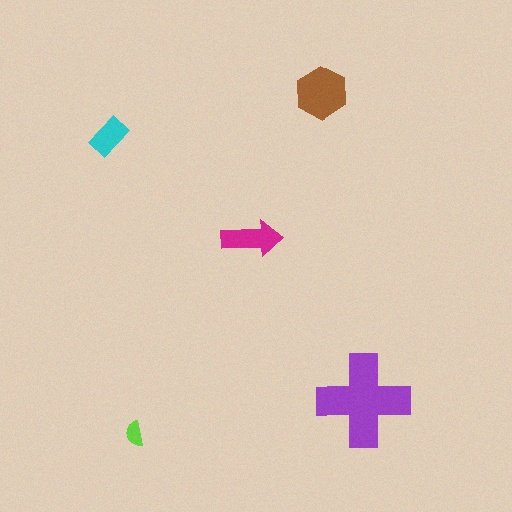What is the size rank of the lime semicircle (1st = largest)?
5th.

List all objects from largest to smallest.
The purple cross, the brown hexagon, the magenta arrow, the cyan rectangle, the lime semicircle.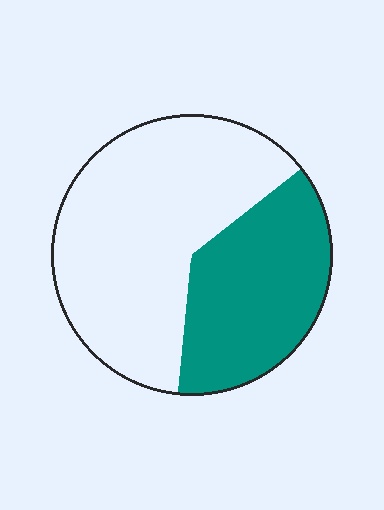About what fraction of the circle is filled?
About three eighths (3/8).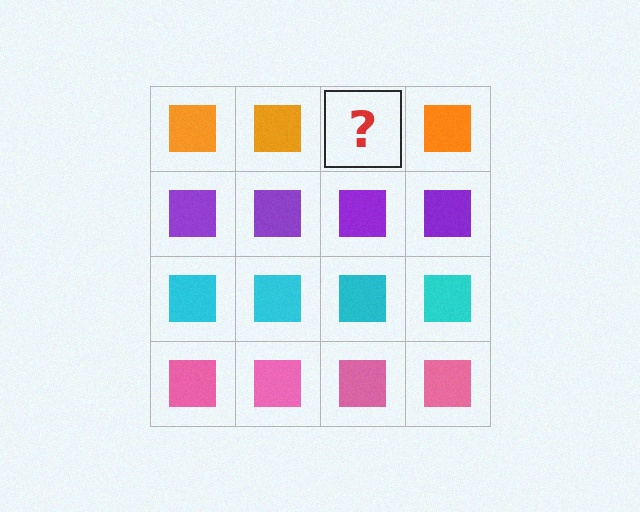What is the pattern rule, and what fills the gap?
The rule is that each row has a consistent color. The gap should be filled with an orange square.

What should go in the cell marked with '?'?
The missing cell should contain an orange square.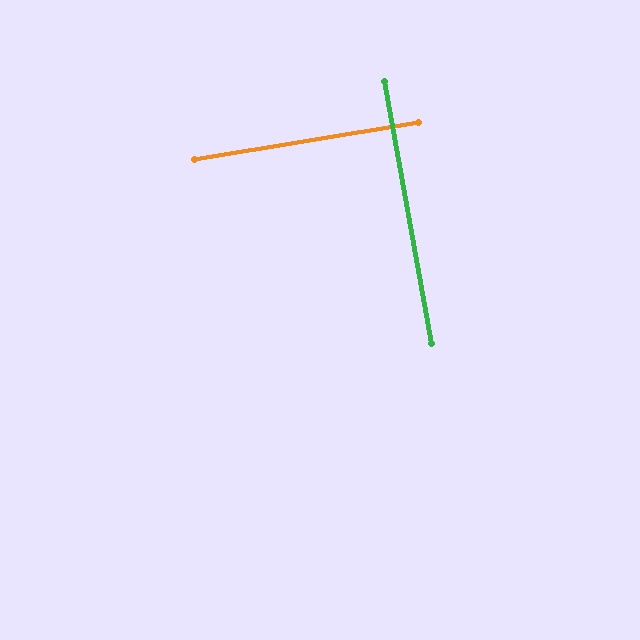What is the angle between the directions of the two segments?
Approximately 89 degrees.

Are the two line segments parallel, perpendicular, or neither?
Perpendicular — they meet at approximately 89°.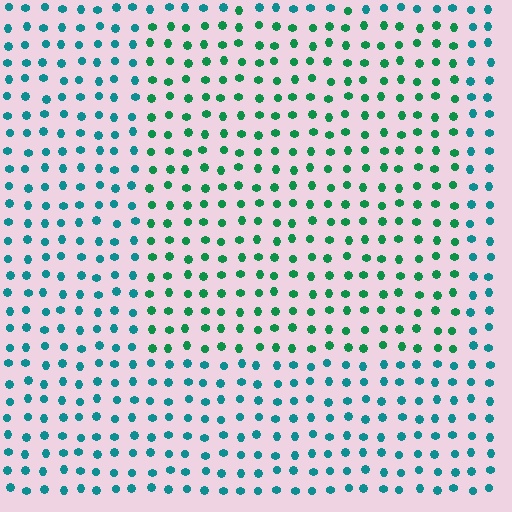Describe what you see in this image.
The image is filled with small teal elements in a uniform arrangement. A rectangle-shaped region is visible where the elements are tinted to a slightly different hue, forming a subtle color boundary.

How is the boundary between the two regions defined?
The boundary is defined purely by a slight shift in hue (about 34 degrees). Spacing, size, and orientation are identical on both sides.